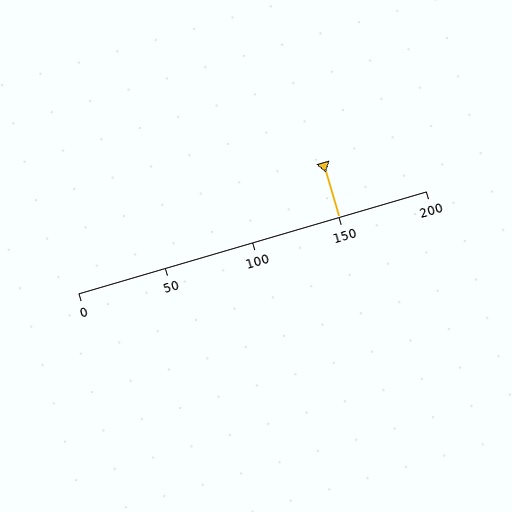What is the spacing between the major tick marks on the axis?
The major ticks are spaced 50 apart.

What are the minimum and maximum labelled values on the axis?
The axis runs from 0 to 200.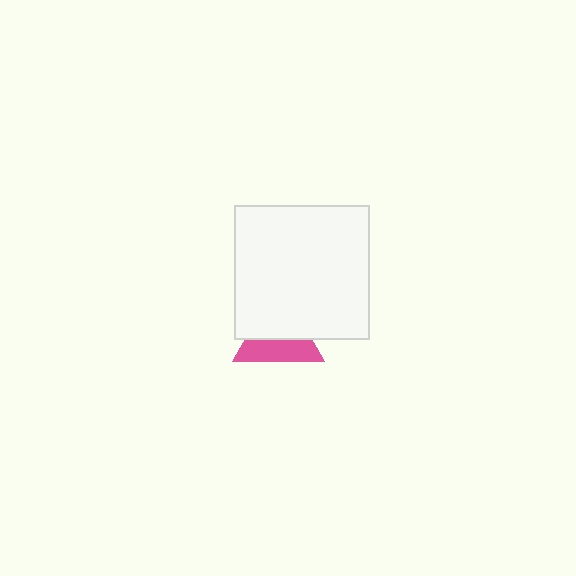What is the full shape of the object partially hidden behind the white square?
The partially hidden object is a pink triangle.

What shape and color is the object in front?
The object in front is a white square.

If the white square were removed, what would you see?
You would see the complete pink triangle.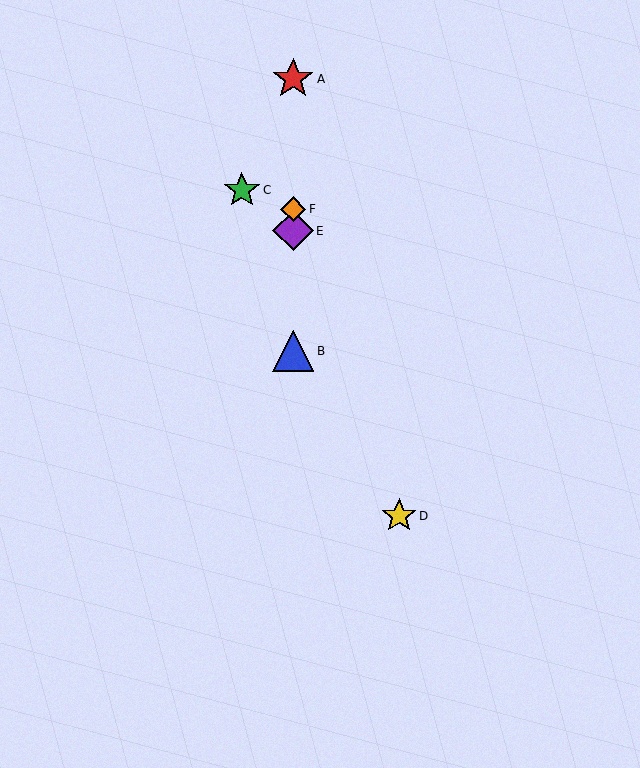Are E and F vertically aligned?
Yes, both are at x≈293.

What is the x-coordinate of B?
Object B is at x≈293.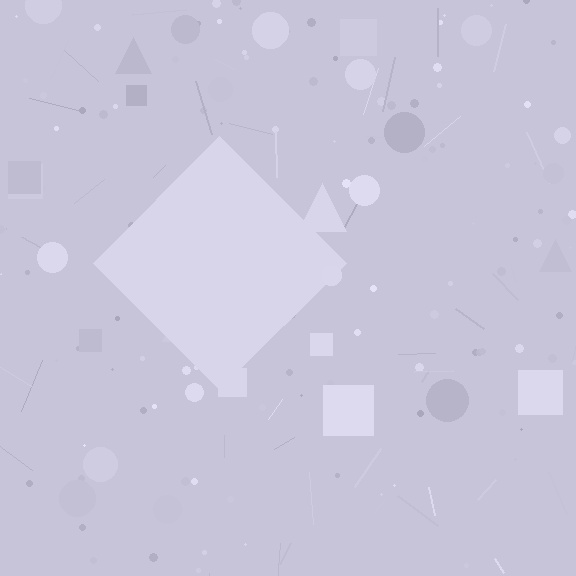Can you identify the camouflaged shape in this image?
The camouflaged shape is a diamond.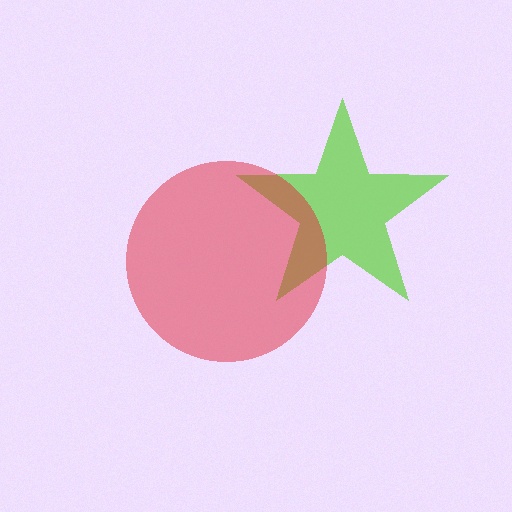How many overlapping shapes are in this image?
There are 2 overlapping shapes in the image.